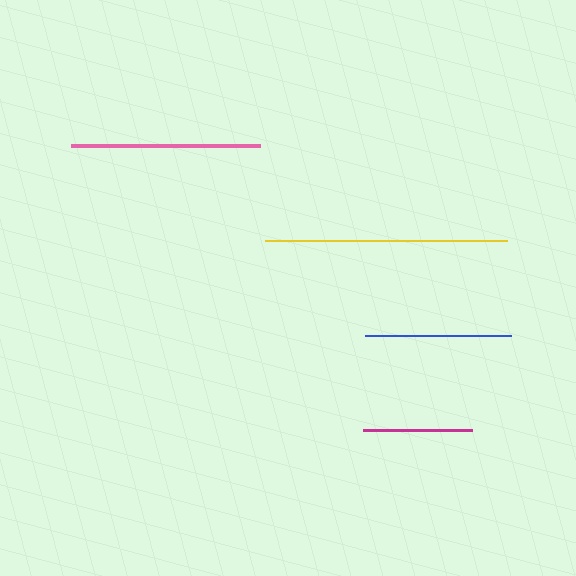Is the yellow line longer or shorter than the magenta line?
The yellow line is longer than the magenta line.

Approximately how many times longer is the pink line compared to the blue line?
The pink line is approximately 1.3 times the length of the blue line.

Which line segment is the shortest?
The magenta line is the shortest at approximately 109 pixels.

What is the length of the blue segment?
The blue segment is approximately 146 pixels long.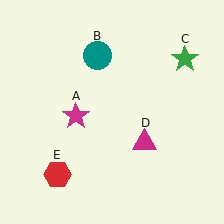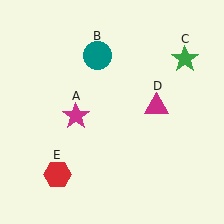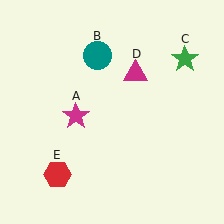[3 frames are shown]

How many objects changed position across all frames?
1 object changed position: magenta triangle (object D).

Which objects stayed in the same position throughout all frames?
Magenta star (object A) and teal circle (object B) and green star (object C) and red hexagon (object E) remained stationary.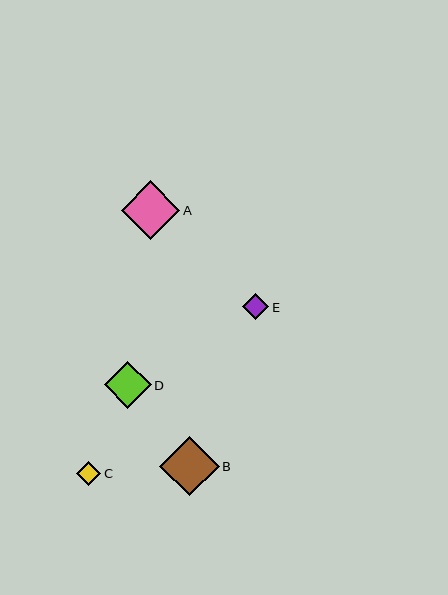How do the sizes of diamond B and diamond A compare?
Diamond B and diamond A are approximately the same size.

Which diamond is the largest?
Diamond B is the largest with a size of approximately 59 pixels.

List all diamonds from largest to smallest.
From largest to smallest: B, A, D, E, C.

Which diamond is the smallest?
Diamond C is the smallest with a size of approximately 24 pixels.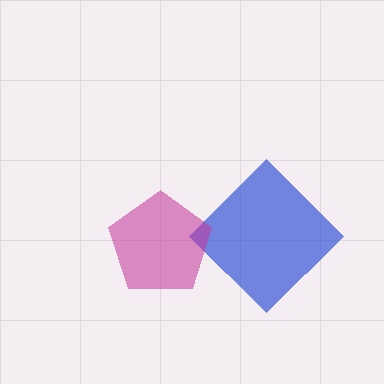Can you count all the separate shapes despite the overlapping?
Yes, there are 2 separate shapes.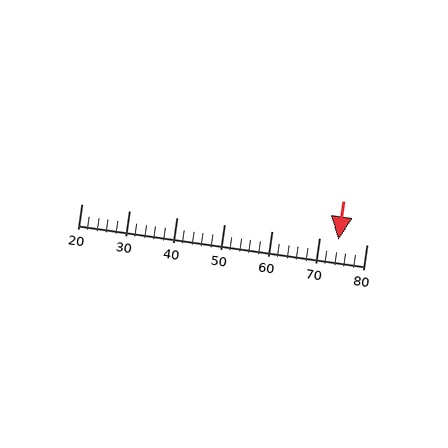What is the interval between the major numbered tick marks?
The major tick marks are spaced 10 units apart.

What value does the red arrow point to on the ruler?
The red arrow points to approximately 74.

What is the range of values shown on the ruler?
The ruler shows values from 20 to 80.